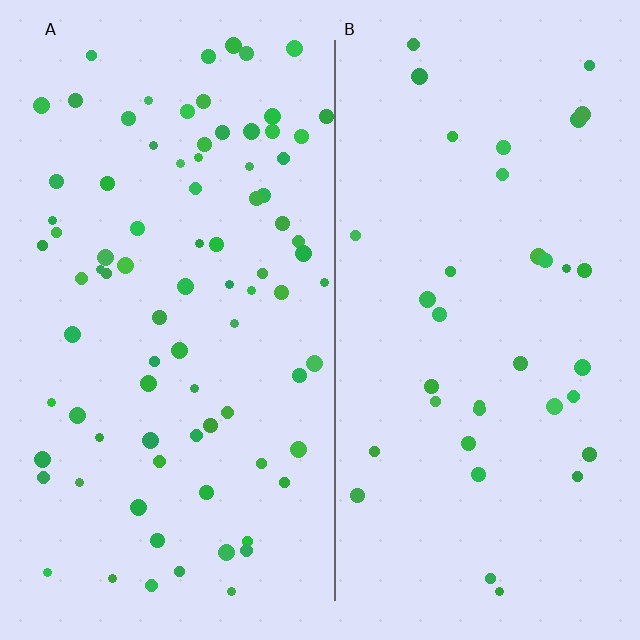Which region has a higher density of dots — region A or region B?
A (the left).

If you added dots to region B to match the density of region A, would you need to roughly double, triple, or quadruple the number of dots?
Approximately double.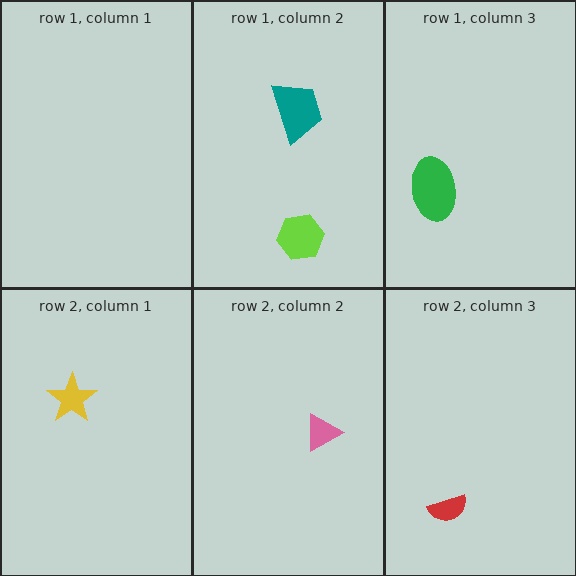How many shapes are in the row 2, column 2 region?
1.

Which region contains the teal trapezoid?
The row 1, column 2 region.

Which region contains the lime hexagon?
The row 1, column 2 region.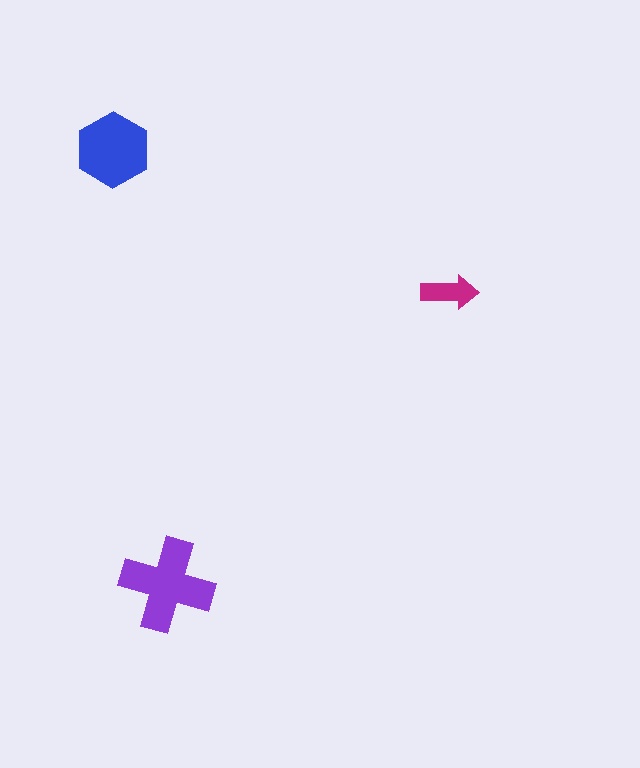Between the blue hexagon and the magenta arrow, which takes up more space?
The blue hexagon.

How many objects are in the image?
There are 3 objects in the image.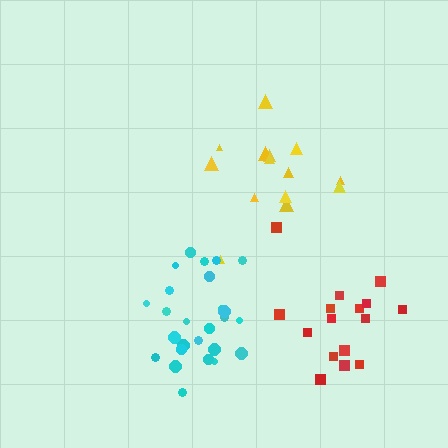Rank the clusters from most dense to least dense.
cyan, red, yellow.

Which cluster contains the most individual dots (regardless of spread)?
Cyan (26).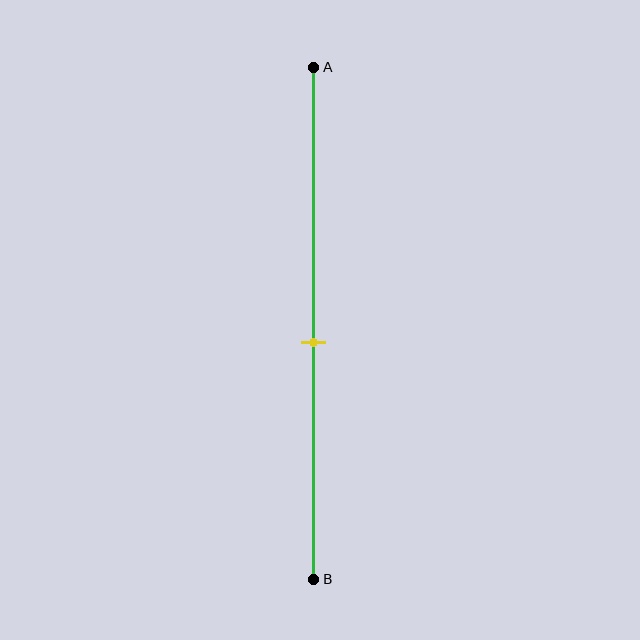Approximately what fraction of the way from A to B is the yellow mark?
The yellow mark is approximately 55% of the way from A to B.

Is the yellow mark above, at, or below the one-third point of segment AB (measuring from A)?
The yellow mark is below the one-third point of segment AB.